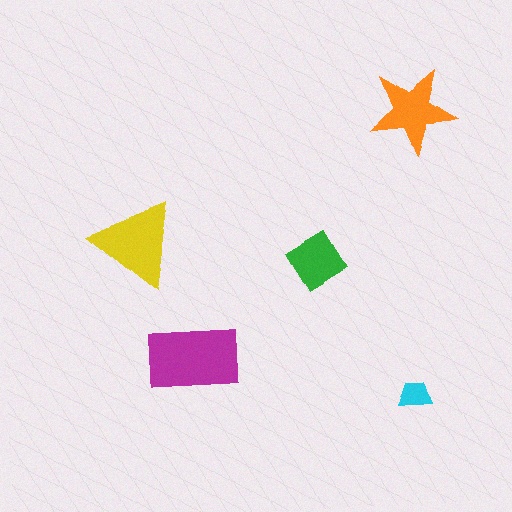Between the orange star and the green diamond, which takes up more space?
The orange star.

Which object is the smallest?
The cyan trapezoid.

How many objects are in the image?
There are 5 objects in the image.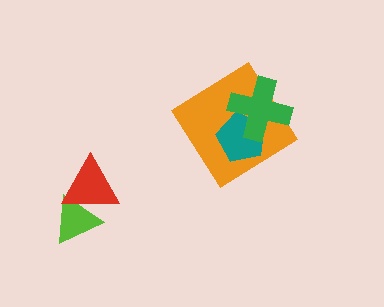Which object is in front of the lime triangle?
The red triangle is in front of the lime triangle.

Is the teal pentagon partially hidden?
Yes, it is partially covered by another shape.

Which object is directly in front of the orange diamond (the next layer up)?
The teal pentagon is directly in front of the orange diamond.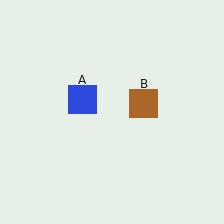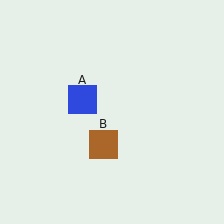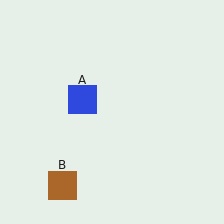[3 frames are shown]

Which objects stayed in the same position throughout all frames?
Blue square (object A) remained stationary.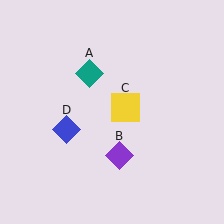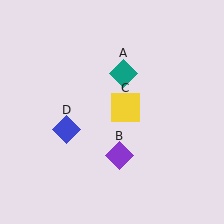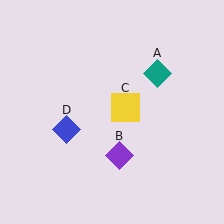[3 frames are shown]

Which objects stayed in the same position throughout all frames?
Purple diamond (object B) and yellow square (object C) and blue diamond (object D) remained stationary.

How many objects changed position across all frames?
1 object changed position: teal diamond (object A).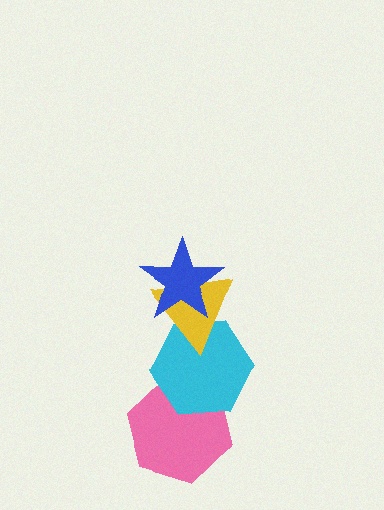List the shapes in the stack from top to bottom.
From top to bottom: the blue star, the yellow triangle, the cyan hexagon, the pink hexagon.